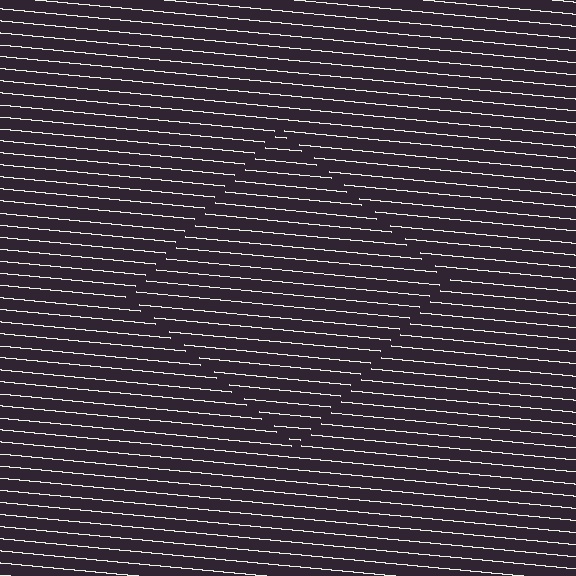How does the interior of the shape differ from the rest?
The interior of the shape contains the same grating, shifted by half a period — the contour is defined by the phase discontinuity where line-ends from the inner and outer gratings abut.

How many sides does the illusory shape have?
4 sides — the line-ends trace a square.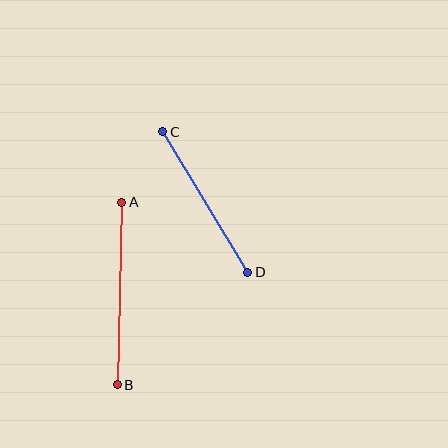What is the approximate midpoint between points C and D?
The midpoint is at approximately (205, 202) pixels.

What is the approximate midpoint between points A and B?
The midpoint is at approximately (119, 294) pixels.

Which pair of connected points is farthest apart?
Points A and B are farthest apart.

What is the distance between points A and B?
The distance is approximately 183 pixels.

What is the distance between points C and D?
The distance is approximately 164 pixels.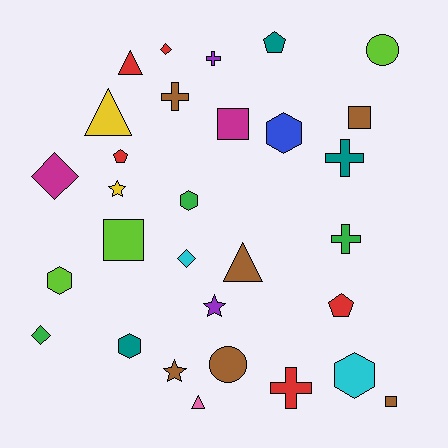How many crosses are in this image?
There are 5 crosses.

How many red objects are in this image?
There are 5 red objects.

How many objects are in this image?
There are 30 objects.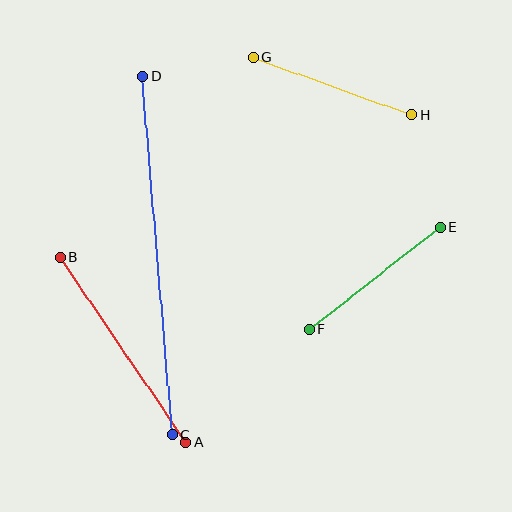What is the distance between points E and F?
The distance is approximately 167 pixels.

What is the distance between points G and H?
The distance is approximately 169 pixels.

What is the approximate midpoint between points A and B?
The midpoint is at approximately (123, 350) pixels.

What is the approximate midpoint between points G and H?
The midpoint is at approximately (332, 86) pixels.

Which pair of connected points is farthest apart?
Points C and D are farthest apart.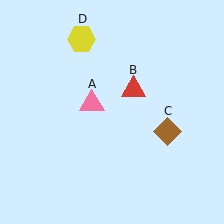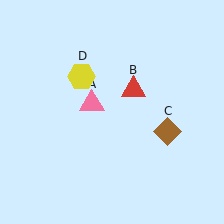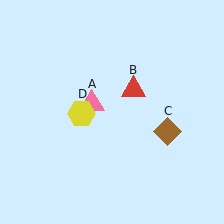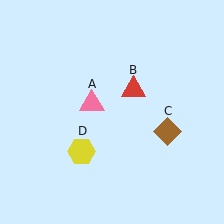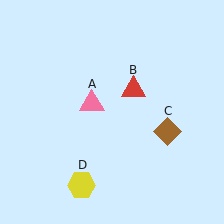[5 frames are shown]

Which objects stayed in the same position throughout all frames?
Pink triangle (object A) and red triangle (object B) and brown diamond (object C) remained stationary.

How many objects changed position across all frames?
1 object changed position: yellow hexagon (object D).